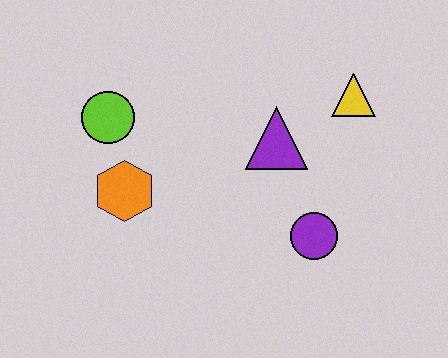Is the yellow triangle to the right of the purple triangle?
Yes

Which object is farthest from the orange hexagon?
The yellow triangle is farthest from the orange hexagon.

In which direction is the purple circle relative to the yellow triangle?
The purple circle is below the yellow triangle.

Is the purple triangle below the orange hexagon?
No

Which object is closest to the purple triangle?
The yellow triangle is closest to the purple triangle.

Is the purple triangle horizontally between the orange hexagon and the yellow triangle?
Yes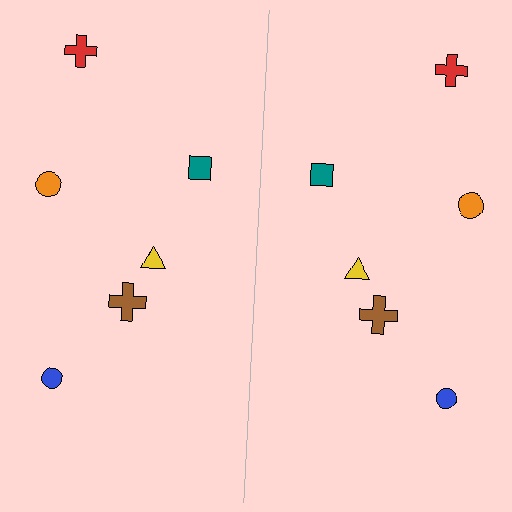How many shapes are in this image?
There are 12 shapes in this image.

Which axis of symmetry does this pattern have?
The pattern has a vertical axis of symmetry running through the center of the image.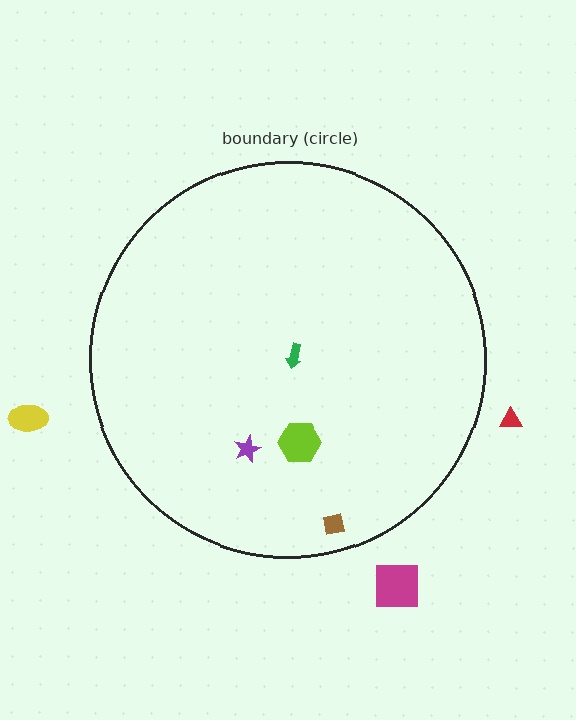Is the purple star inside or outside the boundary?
Inside.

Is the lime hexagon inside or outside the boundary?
Inside.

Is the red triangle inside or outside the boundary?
Outside.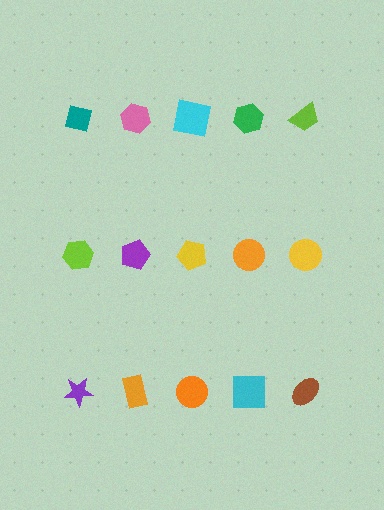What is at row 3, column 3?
An orange circle.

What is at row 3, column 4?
A cyan square.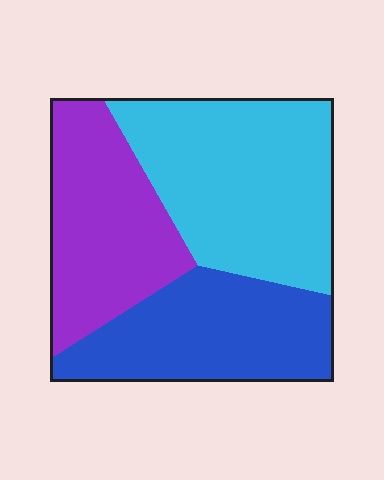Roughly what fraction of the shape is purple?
Purple takes up about one third (1/3) of the shape.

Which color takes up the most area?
Cyan, at roughly 40%.